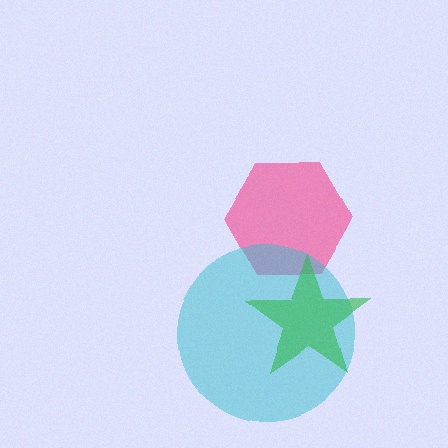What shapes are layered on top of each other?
The layered shapes are: a pink hexagon, a cyan circle, a green star.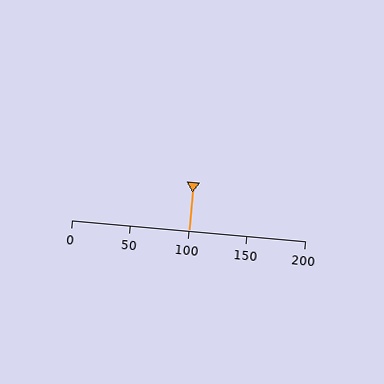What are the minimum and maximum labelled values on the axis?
The axis runs from 0 to 200.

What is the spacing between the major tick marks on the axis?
The major ticks are spaced 50 apart.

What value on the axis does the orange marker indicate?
The marker indicates approximately 100.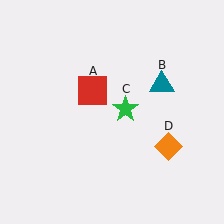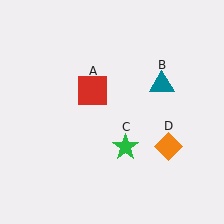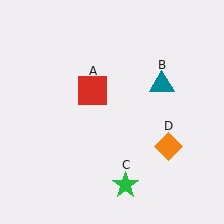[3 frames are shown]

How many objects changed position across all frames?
1 object changed position: green star (object C).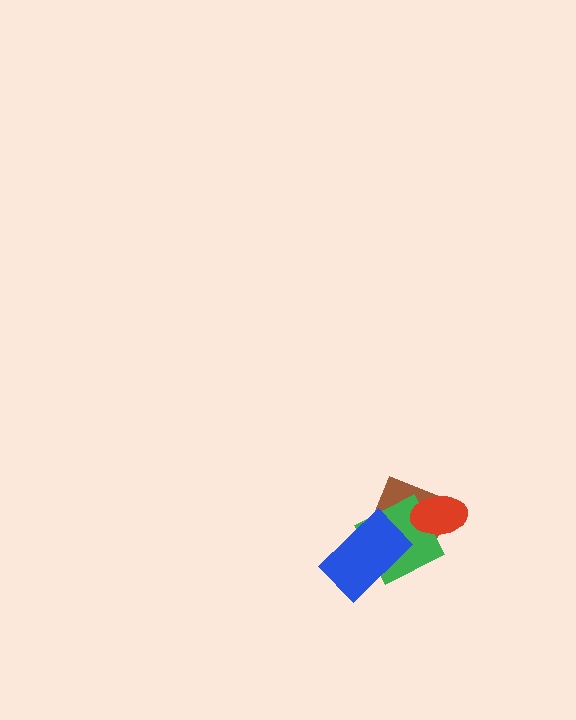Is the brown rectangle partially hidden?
Yes, it is partially covered by another shape.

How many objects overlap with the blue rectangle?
2 objects overlap with the blue rectangle.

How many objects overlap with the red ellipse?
2 objects overlap with the red ellipse.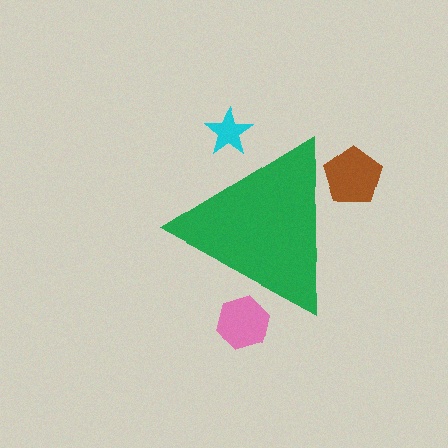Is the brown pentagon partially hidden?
Yes, the brown pentagon is partially hidden behind the green triangle.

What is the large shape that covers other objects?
A green triangle.